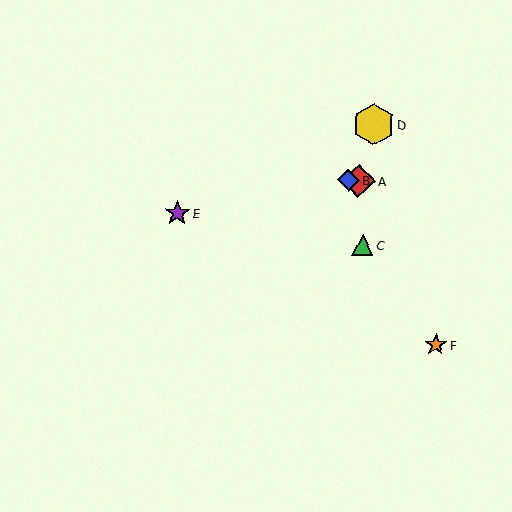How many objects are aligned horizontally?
2 objects (A, B) are aligned horizontally.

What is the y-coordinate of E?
Object E is at y≈213.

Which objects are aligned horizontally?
Objects A, B are aligned horizontally.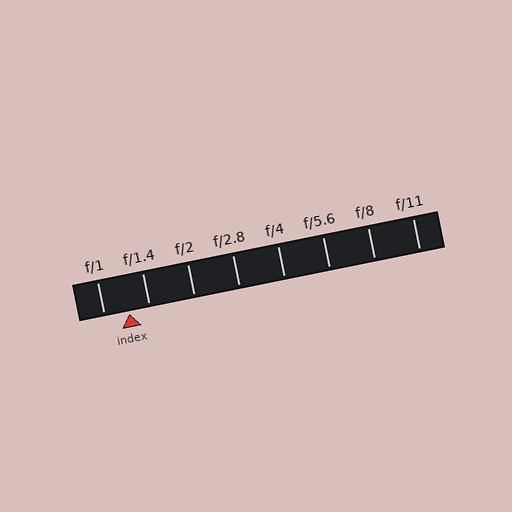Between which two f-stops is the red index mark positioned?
The index mark is between f/1 and f/1.4.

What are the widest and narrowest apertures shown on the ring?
The widest aperture shown is f/1 and the narrowest is f/11.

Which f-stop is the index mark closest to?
The index mark is closest to f/1.4.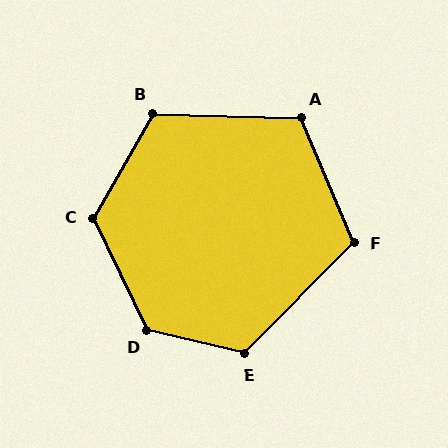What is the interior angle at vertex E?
Approximately 121 degrees (obtuse).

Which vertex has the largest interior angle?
D, at approximately 129 degrees.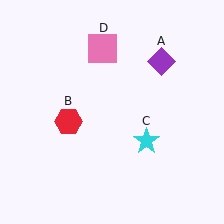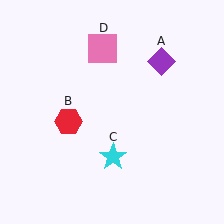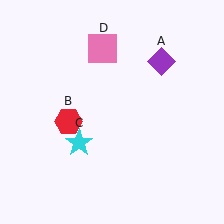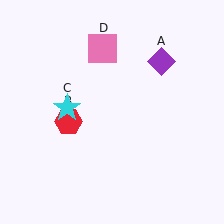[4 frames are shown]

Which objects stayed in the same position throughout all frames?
Purple diamond (object A) and red hexagon (object B) and pink square (object D) remained stationary.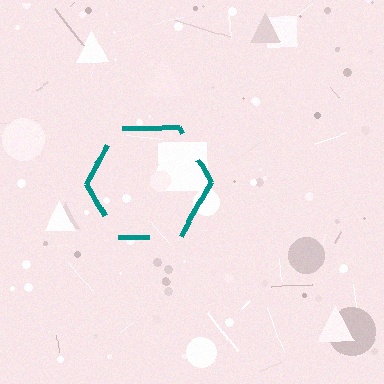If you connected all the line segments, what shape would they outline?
They would outline a hexagon.